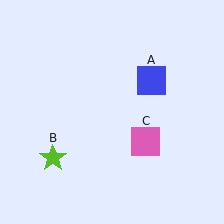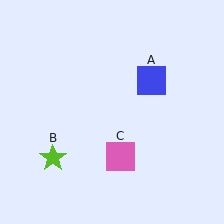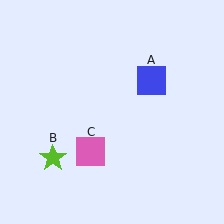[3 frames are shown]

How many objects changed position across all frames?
1 object changed position: pink square (object C).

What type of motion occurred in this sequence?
The pink square (object C) rotated clockwise around the center of the scene.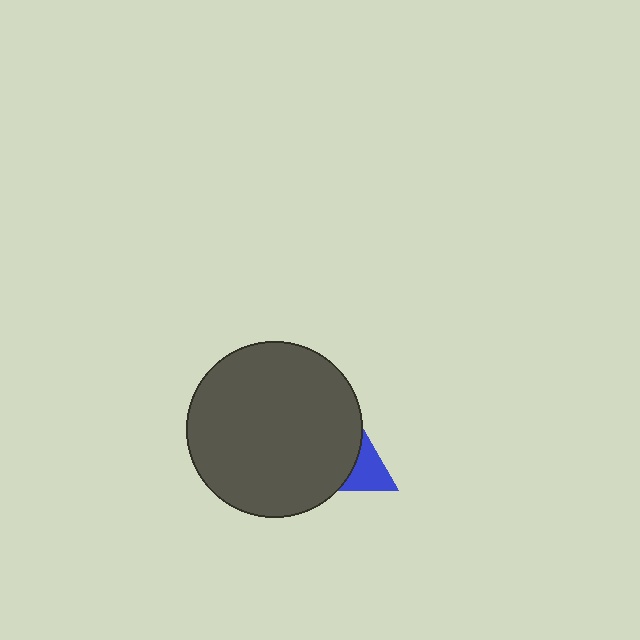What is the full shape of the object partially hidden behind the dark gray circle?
The partially hidden object is a blue triangle.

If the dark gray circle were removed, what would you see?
You would see the complete blue triangle.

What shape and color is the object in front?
The object in front is a dark gray circle.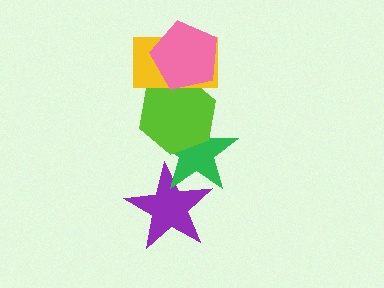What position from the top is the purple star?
The purple star is 5th from the top.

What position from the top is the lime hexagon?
The lime hexagon is 3rd from the top.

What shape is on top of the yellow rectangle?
The pink pentagon is on top of the yellow rectangle.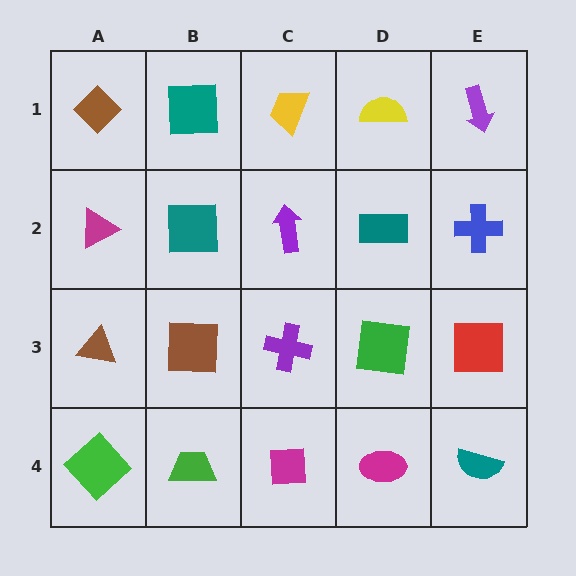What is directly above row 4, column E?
A red square.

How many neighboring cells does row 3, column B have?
4.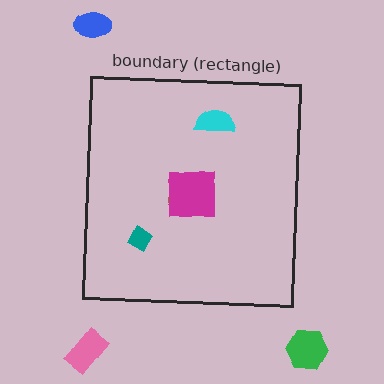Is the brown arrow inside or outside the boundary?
Inside.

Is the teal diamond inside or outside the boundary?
Inside.